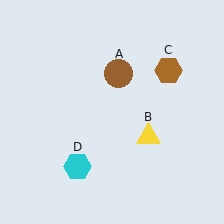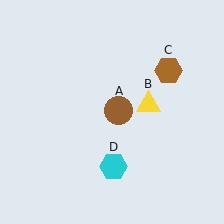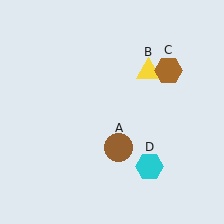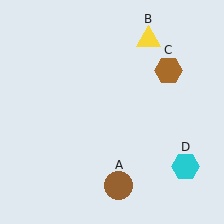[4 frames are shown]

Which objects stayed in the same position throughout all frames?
Brown hexagon (object C) remained stationary.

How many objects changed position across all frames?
3 objects changed position: brown circle (object A), yellow triangle (object B), cyan hexagon (object D).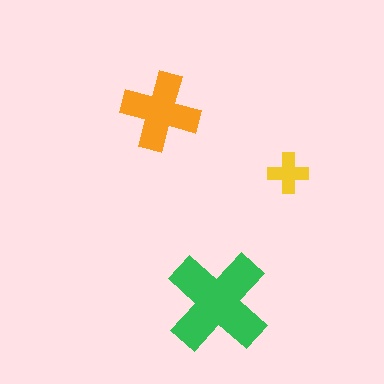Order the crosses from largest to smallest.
the green one, the orange one, the yellow one.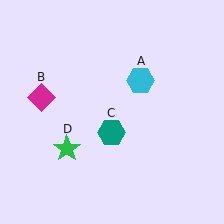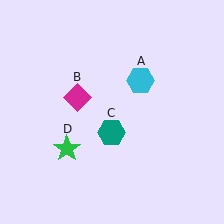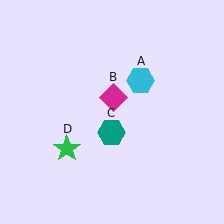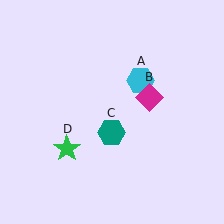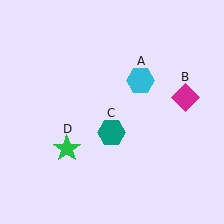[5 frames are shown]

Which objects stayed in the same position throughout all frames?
Cyan hexagon (object A) and teal hexagon (object C) and green star (object D) remained stationary.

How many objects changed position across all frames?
1 object changed position: magenta diamond (object B).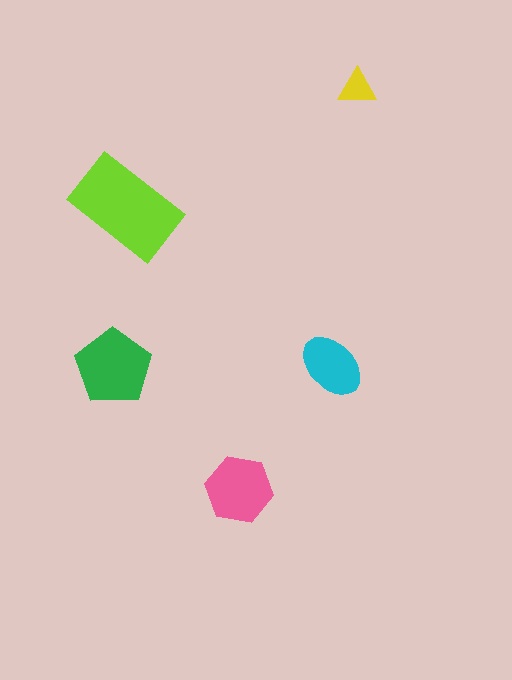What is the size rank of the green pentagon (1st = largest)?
2nd.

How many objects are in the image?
There are 5 objects in the image.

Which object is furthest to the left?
The green pentagon is leftmost.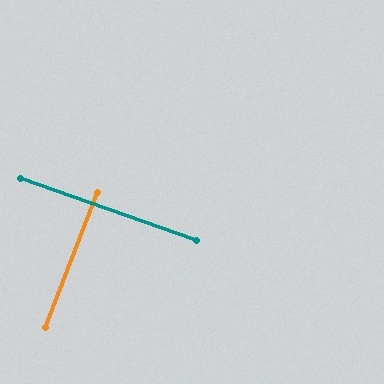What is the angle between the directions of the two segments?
Approximately 88 degrees.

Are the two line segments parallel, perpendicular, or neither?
Perpendicular — they meet at approximately 88°.